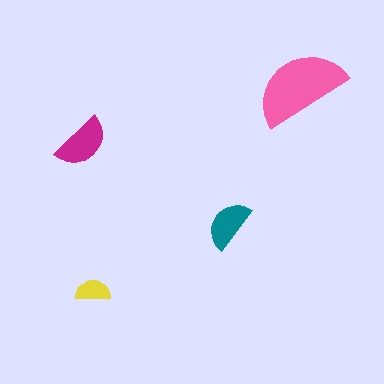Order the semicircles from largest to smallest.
the pink one, the magenta one, the teal one, the yellow one.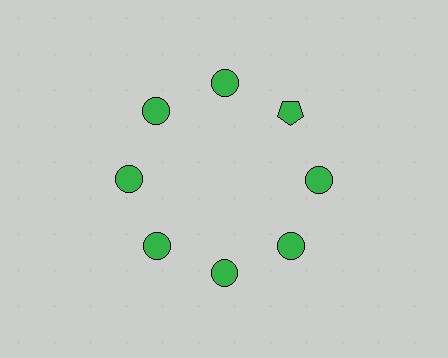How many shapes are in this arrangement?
There are 8 shapes arranged in a ring pattern.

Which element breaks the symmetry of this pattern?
The green pentagon at roughly the 2 o'clock position breaks the symmetry. All other shapes are green circles.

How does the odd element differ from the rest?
It has a different shape: pentagon instead of circle.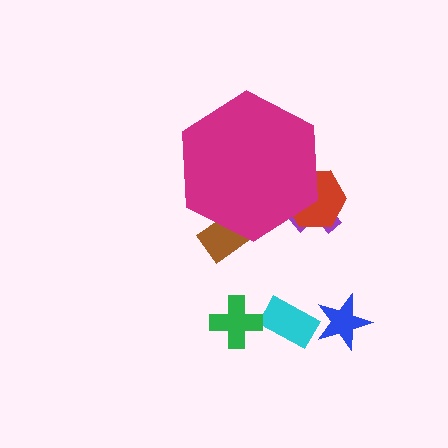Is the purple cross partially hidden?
Yes, the purple cross is partially hidden behind the magenta hexagon.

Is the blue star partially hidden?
No, the blue star is fully visible.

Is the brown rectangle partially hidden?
Yes, the brown rectangle is partially hidden behind the magenta hexagon.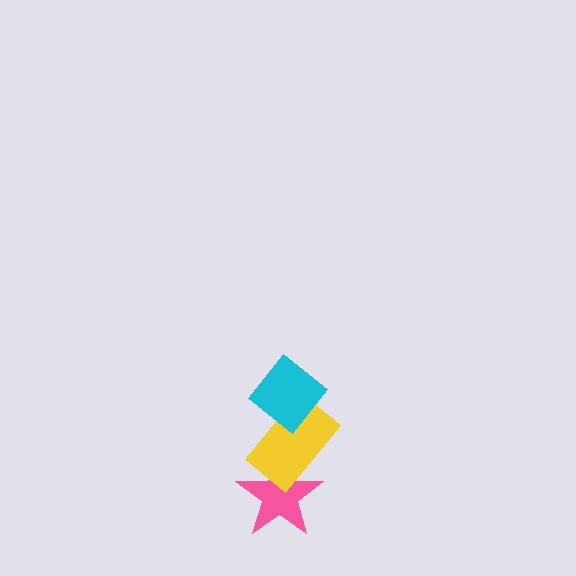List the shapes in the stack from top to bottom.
From top to bottom: the cyan diamond, the yellow rectangle, the pink star.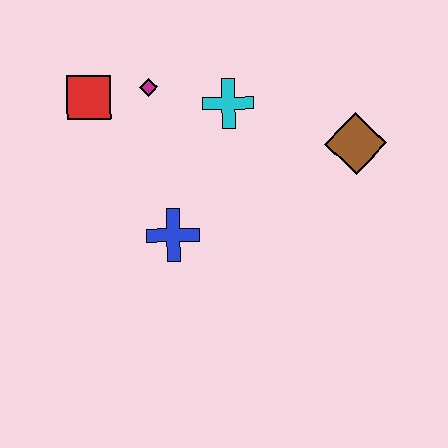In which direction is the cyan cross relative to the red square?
The cyan cross is to the right of the red square.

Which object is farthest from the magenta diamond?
The brown diamond is farthest from the magenta diamond.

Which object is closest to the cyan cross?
The magenta diamond is closest to the cyan cross.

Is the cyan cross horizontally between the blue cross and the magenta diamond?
No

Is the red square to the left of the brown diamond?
Yes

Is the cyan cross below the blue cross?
No